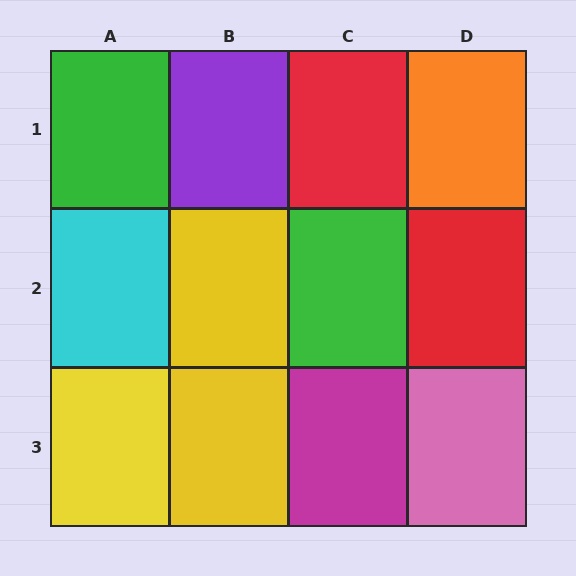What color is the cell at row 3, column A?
Yellow.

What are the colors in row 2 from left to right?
Cyan, yellow, green, red.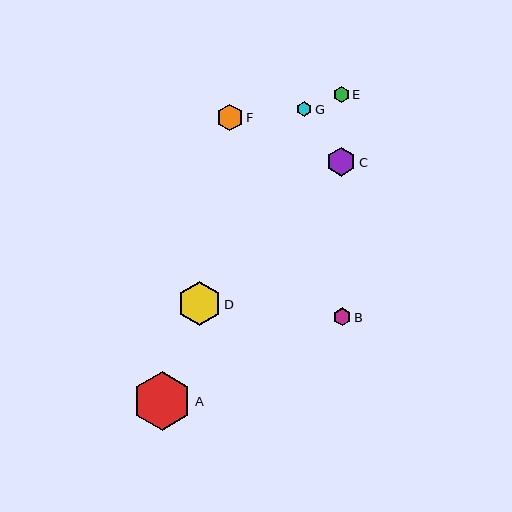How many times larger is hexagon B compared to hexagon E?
Hexagon B is approximately 1.1 times the size of hexagon E.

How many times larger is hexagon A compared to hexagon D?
Hexagon A is approximately 1.3 times the size of hexagon D.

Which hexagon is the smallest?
Hexagon G is the smallest with a size of approximately 15 pixels.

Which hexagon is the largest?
Hexagon A is the largest with a size of approximately 59 pixels.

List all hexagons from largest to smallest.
From largest to smallest: A, D, C, F, B, E, G.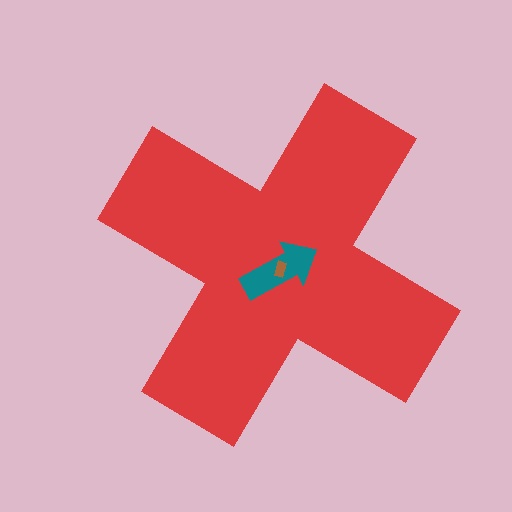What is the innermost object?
The brown rectangle.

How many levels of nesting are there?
3.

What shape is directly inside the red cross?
The teal arrow.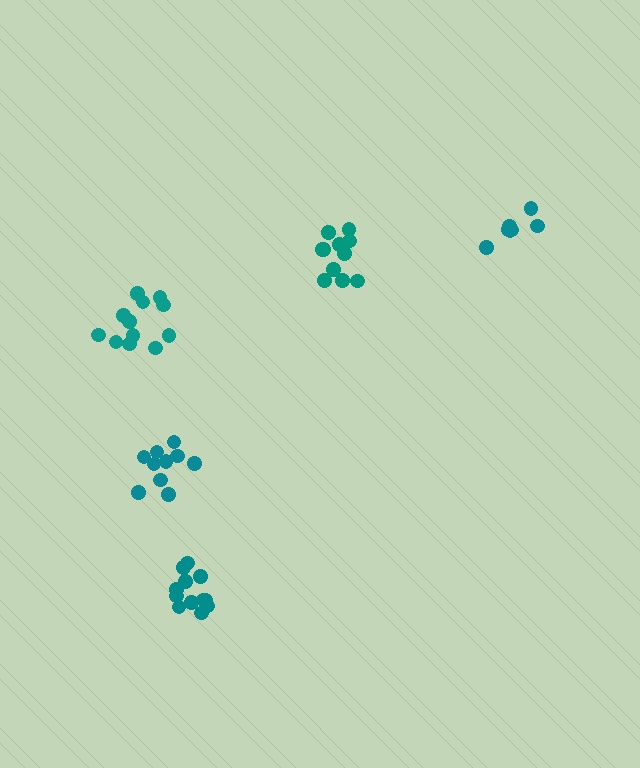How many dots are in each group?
Group 1: 12 dots, Group 2: 7 dots, Group 3: 10 dots, Group 4: 12 dots, Group 5: 13 dots (54 total).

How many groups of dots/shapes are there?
There are 5 groups.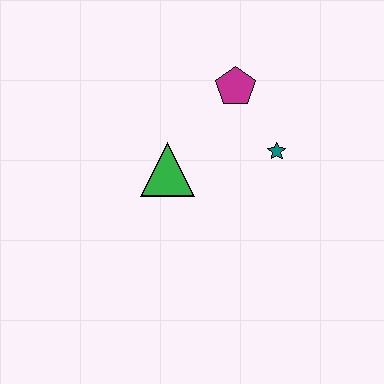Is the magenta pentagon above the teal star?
Yes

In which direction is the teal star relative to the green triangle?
The teal star is to the right of the green triangle.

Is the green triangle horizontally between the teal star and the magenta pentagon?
No